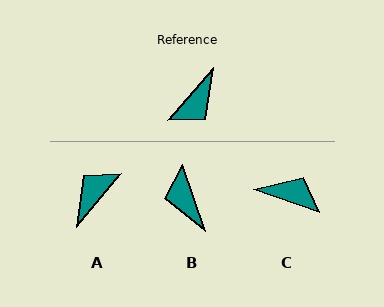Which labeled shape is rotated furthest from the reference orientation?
A, about 179 degrees away.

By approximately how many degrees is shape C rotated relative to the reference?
Approximately 112 degrees counter-clockwise.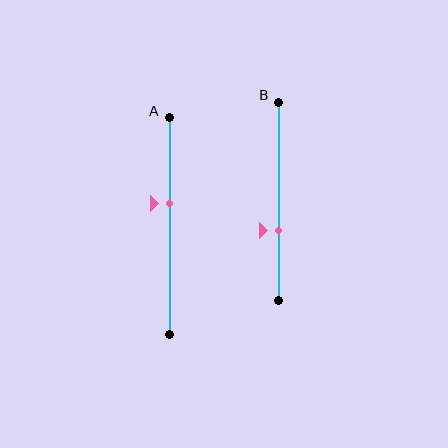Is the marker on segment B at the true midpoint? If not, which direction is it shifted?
No, the marker on segment B is shifted downward by about 15% of the segment length.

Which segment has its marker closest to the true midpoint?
Segment A has its marker closest to the true midpoint.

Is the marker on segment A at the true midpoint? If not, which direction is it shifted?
No, the marker on segment A is shifted upward by about 10% of the segment length.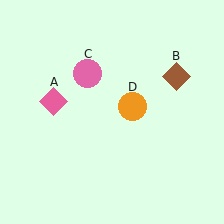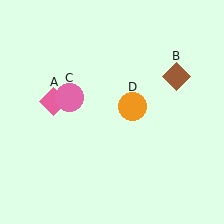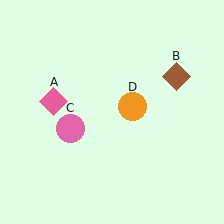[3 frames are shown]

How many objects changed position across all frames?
1 object changed position: pink circle (object C).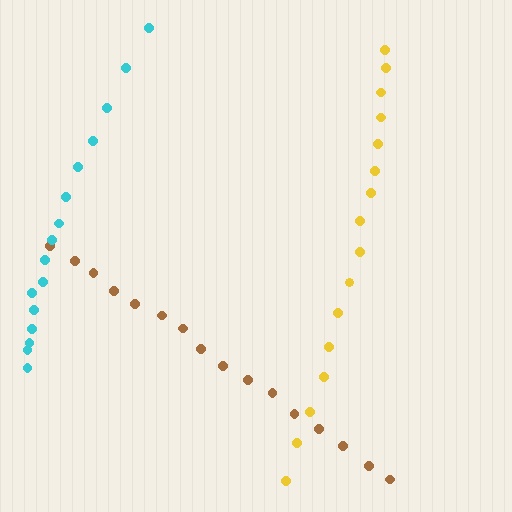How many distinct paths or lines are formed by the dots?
There are 3 distinct paths.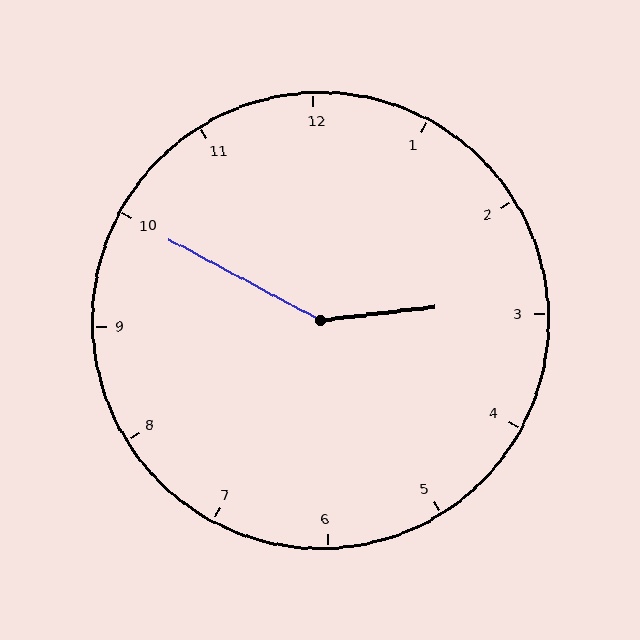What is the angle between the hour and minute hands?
Approximately 145 degrees.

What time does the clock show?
2:50.